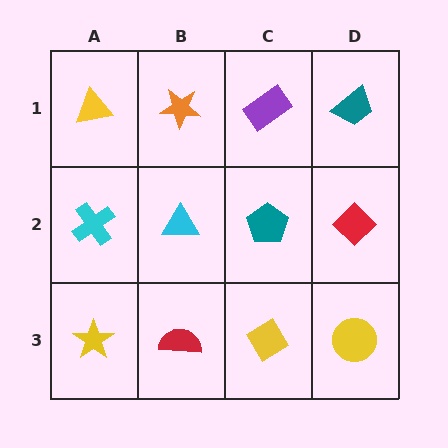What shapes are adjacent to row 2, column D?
A teal trapezoid (row 1, column D), a yellow circle (row 3, column D), a teal pentagon (row 2, column C).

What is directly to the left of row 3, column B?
A yellow star.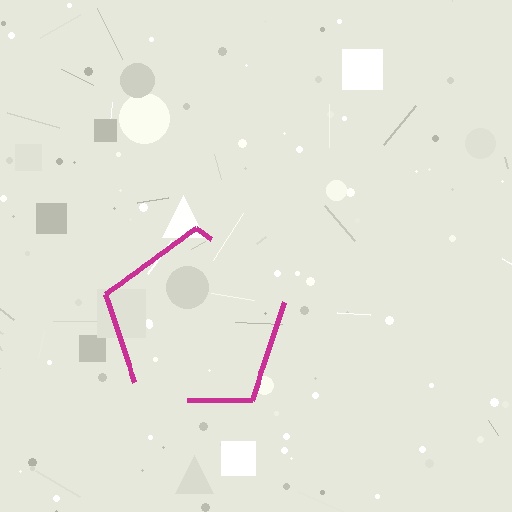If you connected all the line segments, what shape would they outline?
They would outline a pentagon.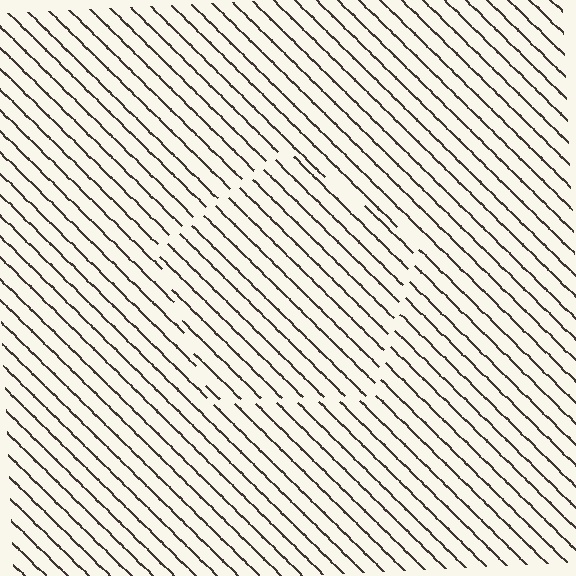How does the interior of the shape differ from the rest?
The interior of the shape contains the same grating, shifted by half a period — the contour is defined by the phase discontinuity where line-ends from the inner and outer gratings abut.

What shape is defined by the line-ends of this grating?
An illusory pentagon. The interior of the shape contains the same grating, shifted by half a period — the contour is defined by the phase discontinuity where line-ends from the inner and outer gratings abut.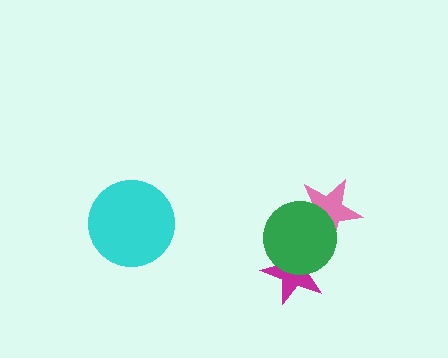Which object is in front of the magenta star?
The green circle is in front of the magenta star.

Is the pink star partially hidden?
Yes, it is partially covered by another shape.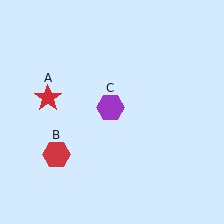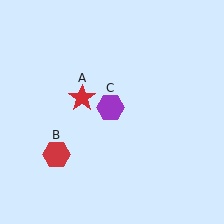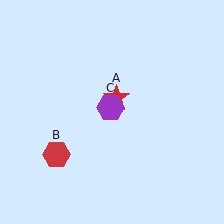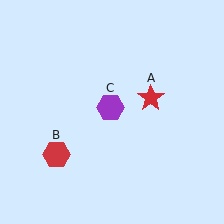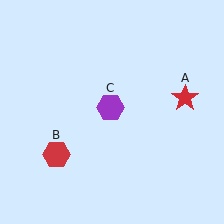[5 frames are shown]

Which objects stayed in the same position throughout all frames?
Red hexagon (object B) and purple hexagon (object C) remained stationary.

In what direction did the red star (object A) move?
The red star (object A) moved right.